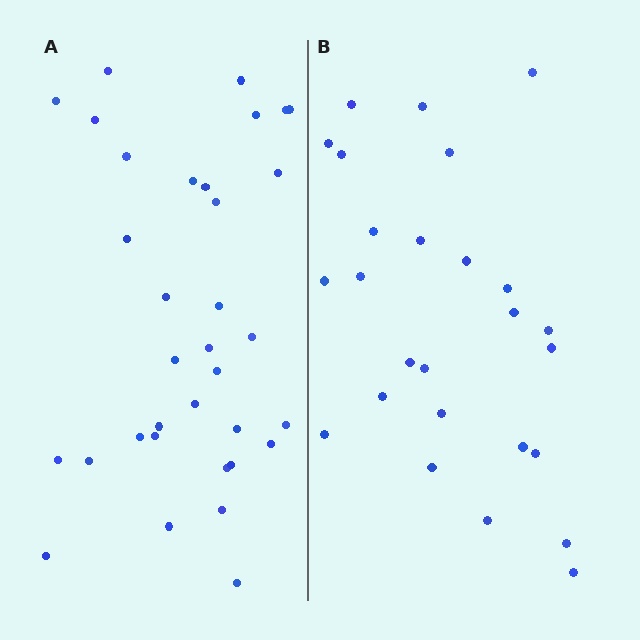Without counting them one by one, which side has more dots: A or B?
Region A (the left region) has more dots.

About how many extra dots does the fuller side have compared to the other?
Region A has roughly 8 or so more dots than region B.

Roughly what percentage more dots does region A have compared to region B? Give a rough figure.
About 30% more.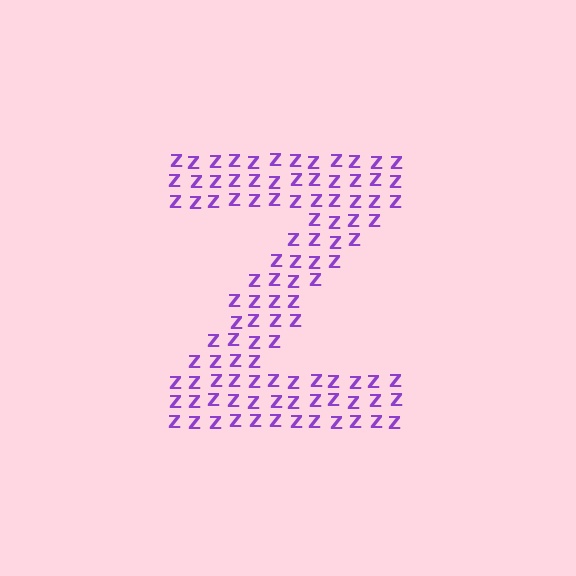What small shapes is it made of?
It is made of small letter Z's.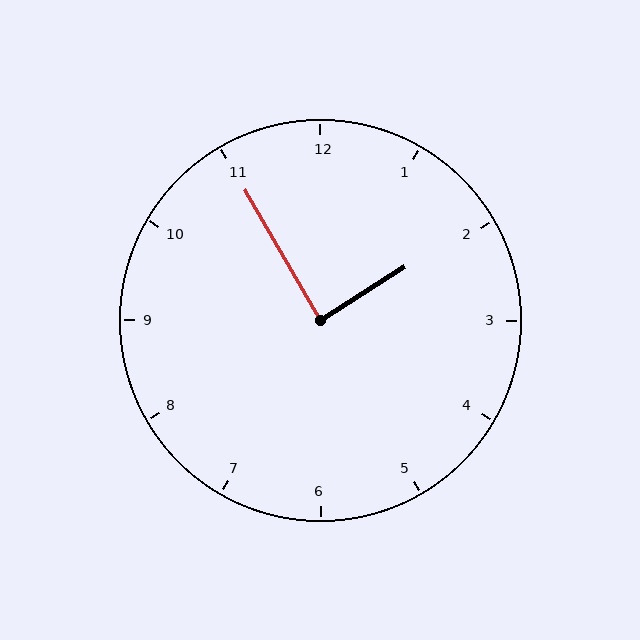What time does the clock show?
1:55.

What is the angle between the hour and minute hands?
Approximately 88 degrees.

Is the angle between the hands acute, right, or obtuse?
It is right.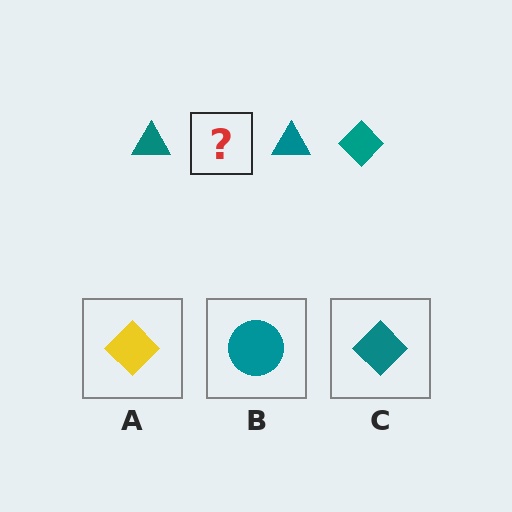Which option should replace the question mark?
Option C.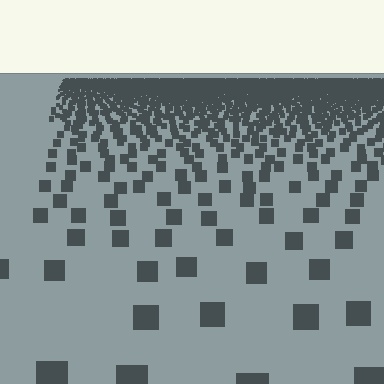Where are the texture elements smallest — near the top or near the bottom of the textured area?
Near the top.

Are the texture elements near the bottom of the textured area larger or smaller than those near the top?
Larger. Near the bottom, elements are closer to the viewer and appear at a bigger on-screen size.